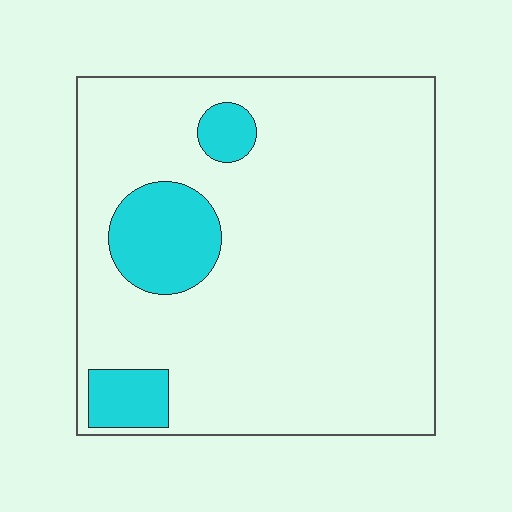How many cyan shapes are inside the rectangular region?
3.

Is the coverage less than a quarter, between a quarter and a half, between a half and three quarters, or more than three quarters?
Less than a quarter.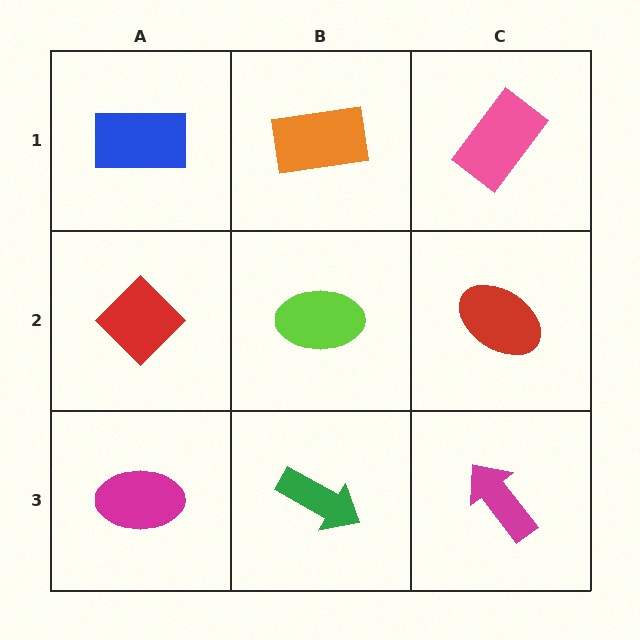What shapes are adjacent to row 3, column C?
A red ellipse (row 2, column C), a green arrow (row 3, column B).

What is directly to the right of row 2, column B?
A red ellipse.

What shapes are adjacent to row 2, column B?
An orange rectangle (row 1, column B), a green arrow (row 3, column B), a red diamond (row 2, column A), a red ellipse (row 2, column C).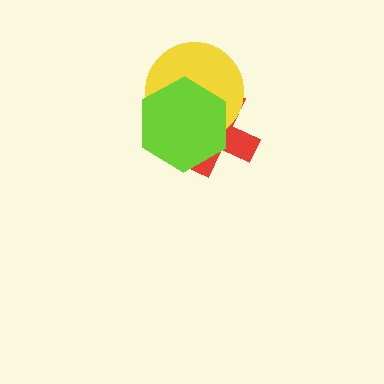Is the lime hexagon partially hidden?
No, no other shape covers it.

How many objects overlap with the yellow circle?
2 objects overlap with the yellow circle.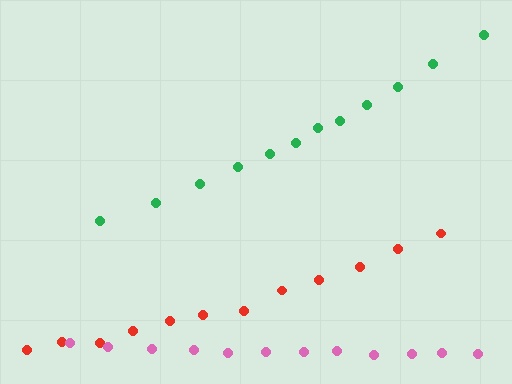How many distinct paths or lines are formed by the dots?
There are 3 distinct paths.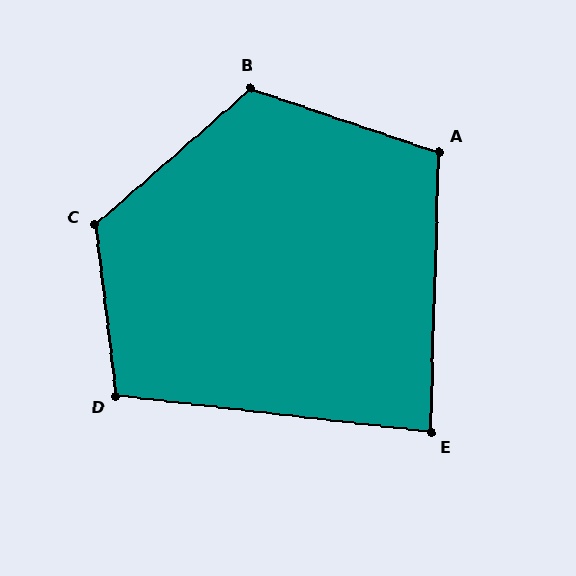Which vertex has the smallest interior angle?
E, at approximately 85 degrees.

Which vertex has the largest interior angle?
C, at approximately 124 degrees.